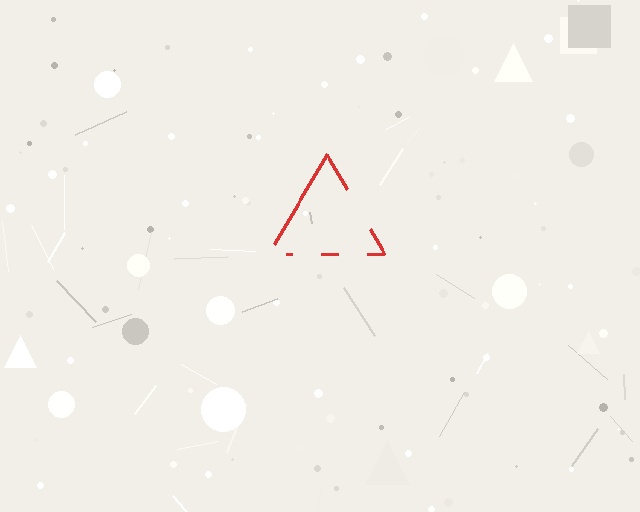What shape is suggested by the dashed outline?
The dashed outline suggests a triangle.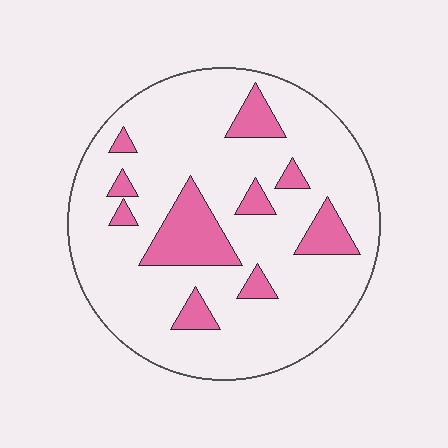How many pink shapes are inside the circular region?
10.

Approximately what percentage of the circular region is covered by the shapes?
Approximately 15%.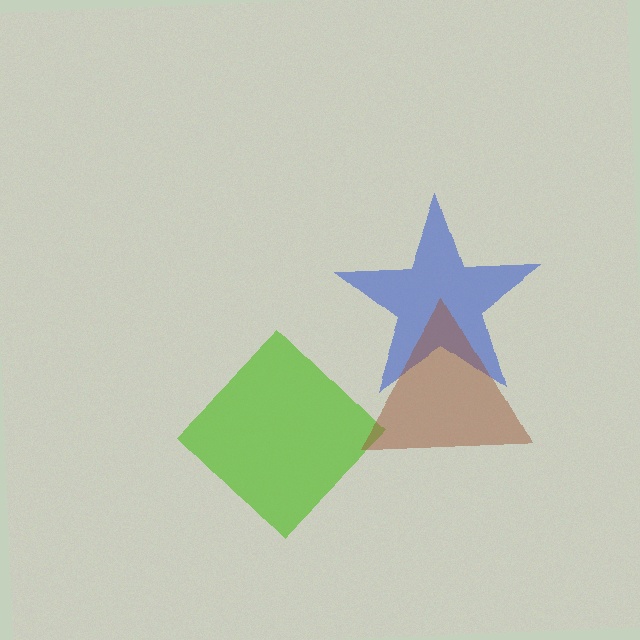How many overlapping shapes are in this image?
There are 3 overlapping shapes in the image.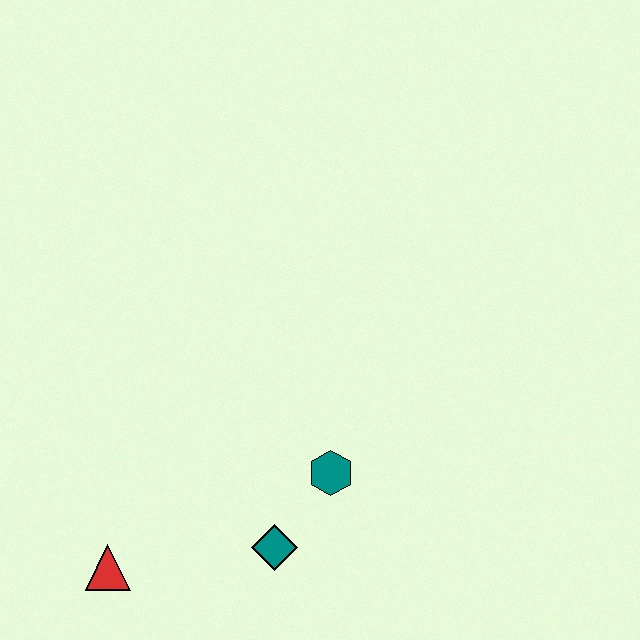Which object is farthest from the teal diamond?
The red triangle is farthest from the teal diamond.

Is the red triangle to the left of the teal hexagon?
Yes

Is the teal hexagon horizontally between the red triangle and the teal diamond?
No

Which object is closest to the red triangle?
The teal diamond is closest to the red triangle.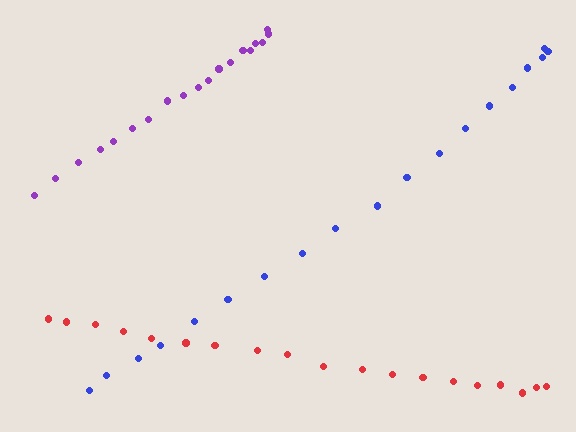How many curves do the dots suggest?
There are 3 distinct paths.